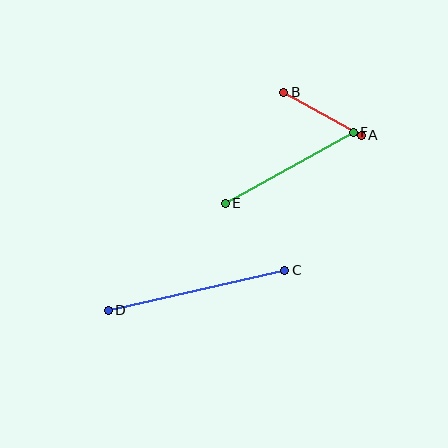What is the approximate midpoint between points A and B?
The midpoint is at approximately (322, 114) pixels.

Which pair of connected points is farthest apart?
Points C and D are farthest apart.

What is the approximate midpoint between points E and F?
The midpoint is at approximately (289, 168) pixels.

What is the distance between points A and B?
The distance is approximately 89 pixels.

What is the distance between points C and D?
The distance is approximately 181 pixels.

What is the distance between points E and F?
The distance is approximately 146 pixels.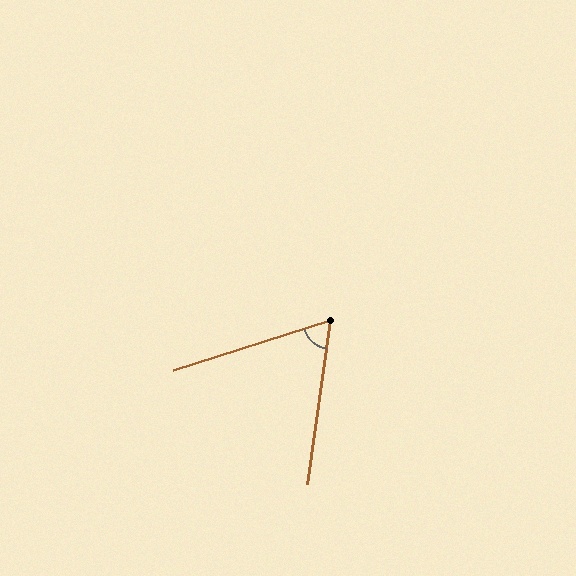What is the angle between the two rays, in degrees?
Approximately 64 degrees.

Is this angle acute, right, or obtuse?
It is acute.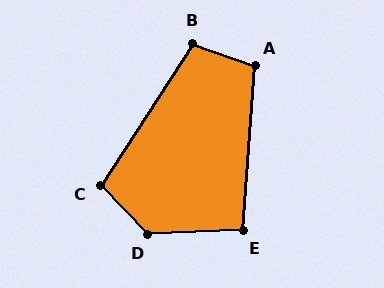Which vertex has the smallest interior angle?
E, at approximately 96 degrees.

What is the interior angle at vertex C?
Approximately 103 degrees (obtuse).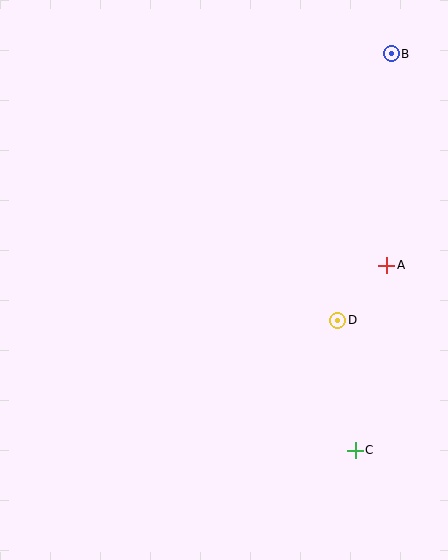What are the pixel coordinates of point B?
Point B is at (391, 54).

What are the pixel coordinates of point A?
Point A is at (387, 265).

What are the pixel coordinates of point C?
Point C is at (355, 450).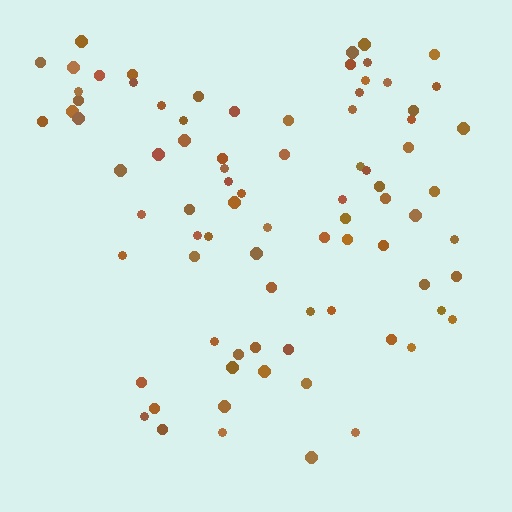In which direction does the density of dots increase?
From bottom to top, with the top side densest.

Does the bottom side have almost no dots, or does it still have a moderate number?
Still a moderate number, just noticeably fewer than the top.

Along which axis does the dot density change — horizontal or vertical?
Vertical.